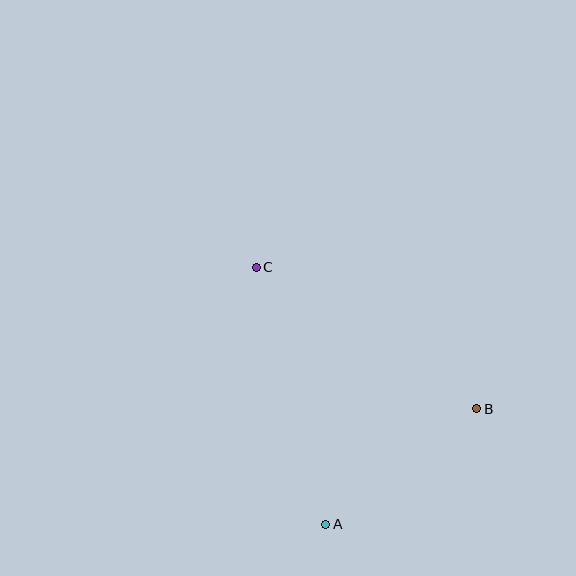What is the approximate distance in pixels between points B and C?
The distance between B and C is approximately 262 pixels.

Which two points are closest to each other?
Points A and B are closest to each other.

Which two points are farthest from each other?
Points A and C are farthest from each other.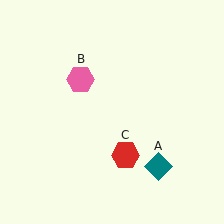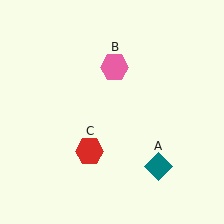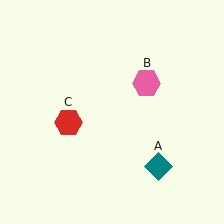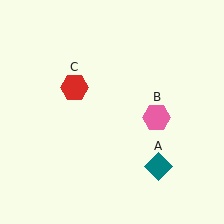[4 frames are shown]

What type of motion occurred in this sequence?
The pink hexagon (object B), red hexagon (object C) rotated clockwise around the center of the scene.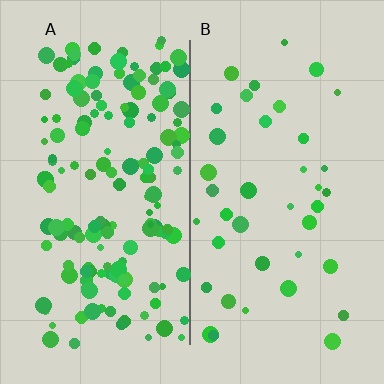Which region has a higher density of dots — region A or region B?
A (the left).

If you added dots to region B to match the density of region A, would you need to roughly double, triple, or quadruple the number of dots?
Approximately quadruple.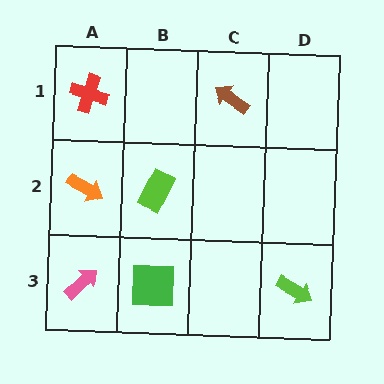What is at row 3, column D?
A lime arrow.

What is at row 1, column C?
A brown arrow.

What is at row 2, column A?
An orange arrow.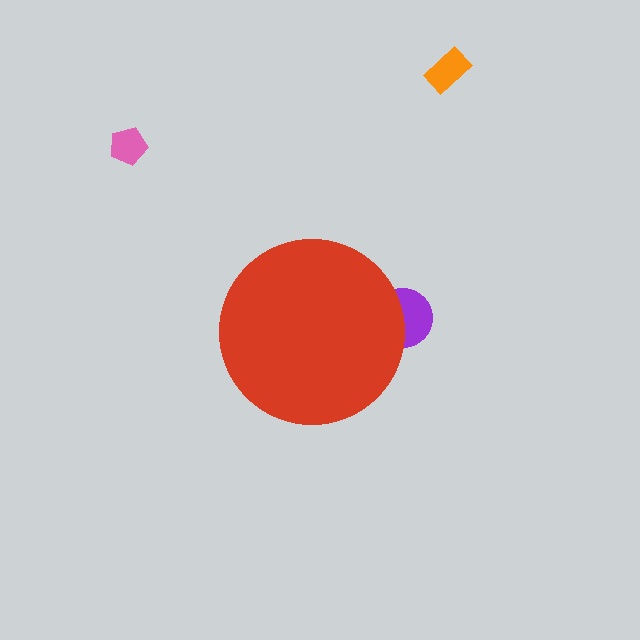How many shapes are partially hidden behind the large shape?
1 shape is partially hidden.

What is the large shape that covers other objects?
A red circle.